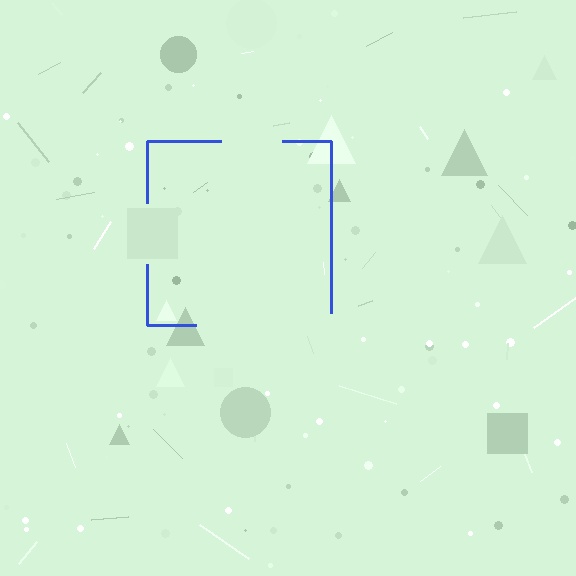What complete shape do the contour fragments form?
The contour fragments form a square.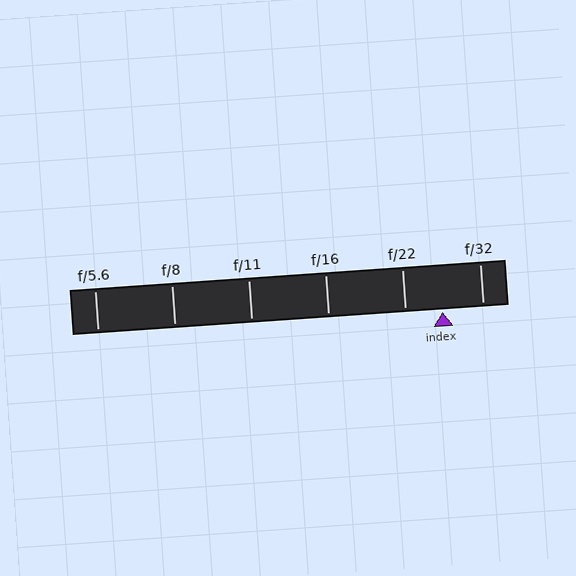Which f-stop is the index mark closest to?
The index mark is closest to f/22.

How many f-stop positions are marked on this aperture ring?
There are 6 f-stop positions marked.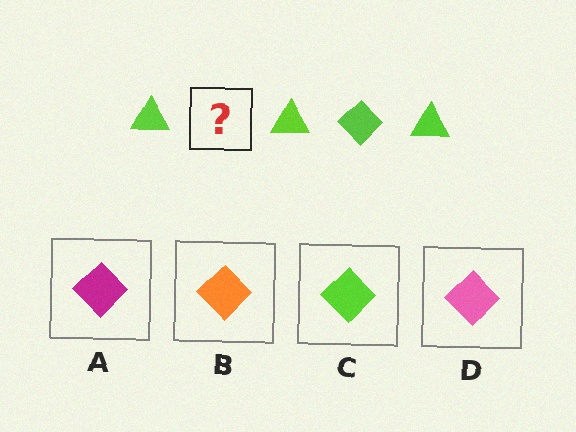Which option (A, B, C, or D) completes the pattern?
C.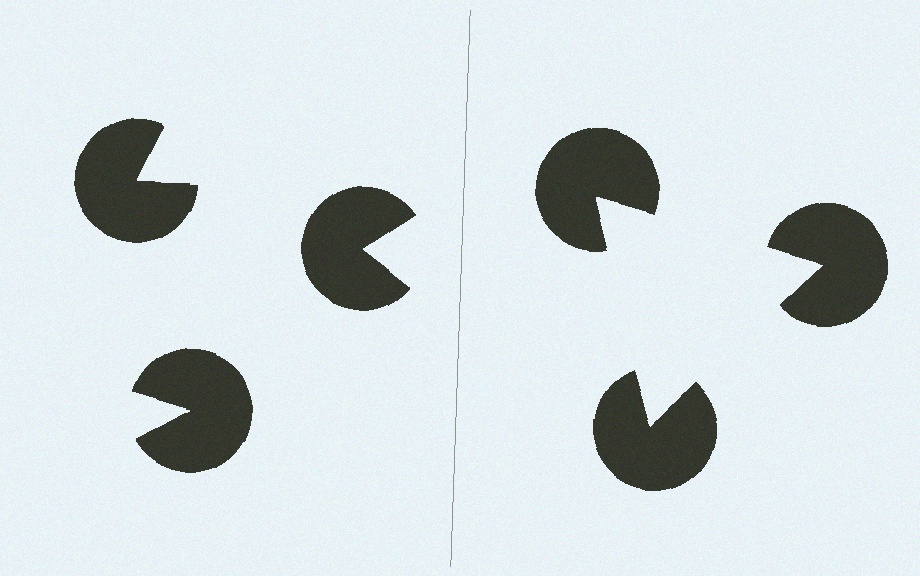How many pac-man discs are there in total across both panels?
6 — 3 on each side.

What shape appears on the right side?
An illusory triangle.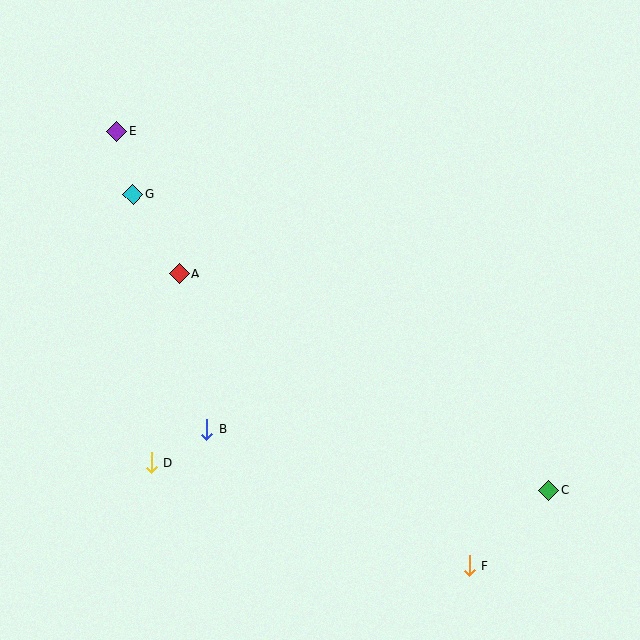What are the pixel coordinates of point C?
Point C is at (548, 490).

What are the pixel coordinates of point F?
Point F is at (469, 566).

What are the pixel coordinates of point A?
Point A is at (179, 273).